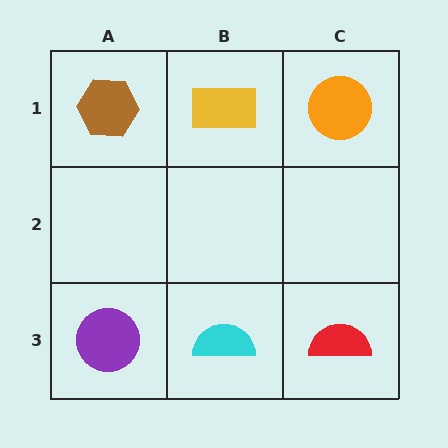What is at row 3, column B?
A cyan semicircle.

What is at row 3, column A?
A purple circle.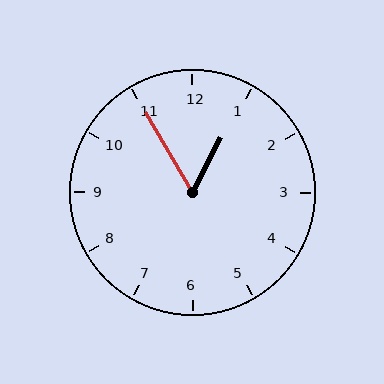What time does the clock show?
12:55.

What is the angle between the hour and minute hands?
Approximately 58 degrees.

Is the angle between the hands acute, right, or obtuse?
It is acute.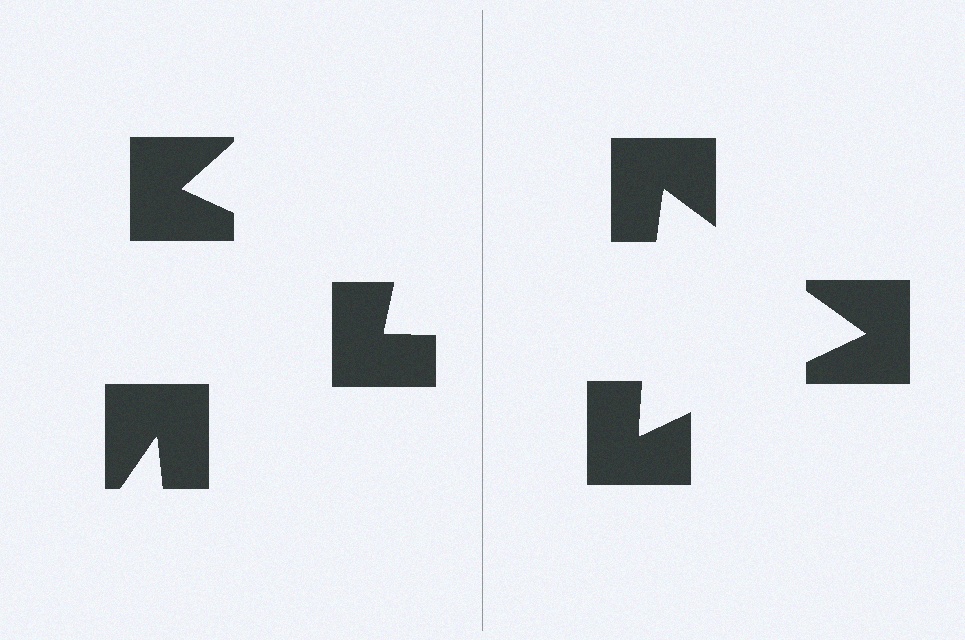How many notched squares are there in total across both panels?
6 — 3 on each side.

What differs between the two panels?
The notched squares are positioned identically on both sides; only the wedge orientations differ. On the right they align to a triangle; on the left they are misaligned.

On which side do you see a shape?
An illusory triangle appears on the right side. On the left side the wedge cuts are rotated, so no coherent shape forms.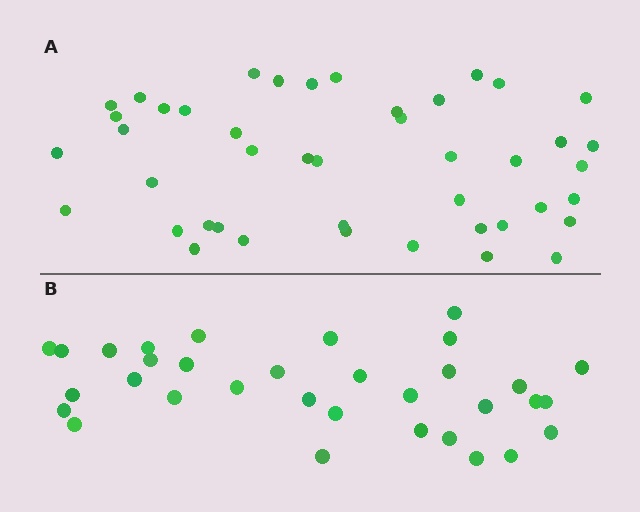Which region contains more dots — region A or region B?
Region A (the top region) has more dots.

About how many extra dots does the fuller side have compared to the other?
Region A has roughly 12 or so more dots than region B.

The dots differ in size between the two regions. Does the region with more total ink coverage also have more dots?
No. Region B has more total ink coverage because its dots are larger, but region A actually contains more individual dots. Total area can be misleading — the number of items is what matters here.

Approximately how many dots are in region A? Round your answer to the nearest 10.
About 40 dots. (The exact count is 44, which rounds to 40.)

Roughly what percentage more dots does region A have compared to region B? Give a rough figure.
About 35% more.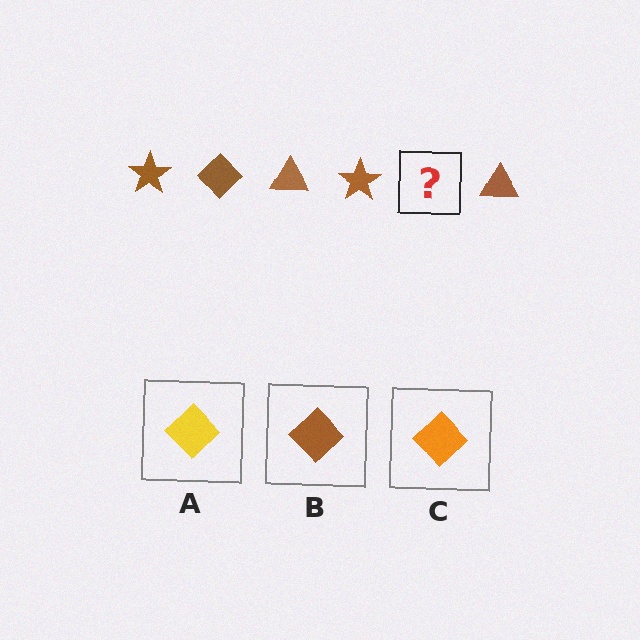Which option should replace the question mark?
Option B.